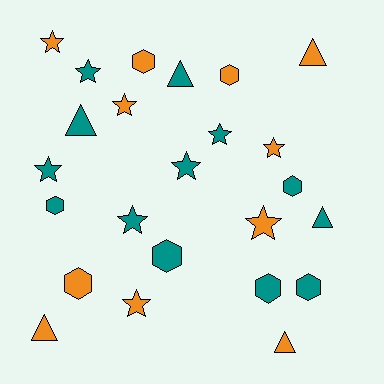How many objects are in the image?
There are 24 objects.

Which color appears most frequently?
Teal, with 13 objects.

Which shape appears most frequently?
Star, with 10 objects.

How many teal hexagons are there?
There are 5 teal hexagons.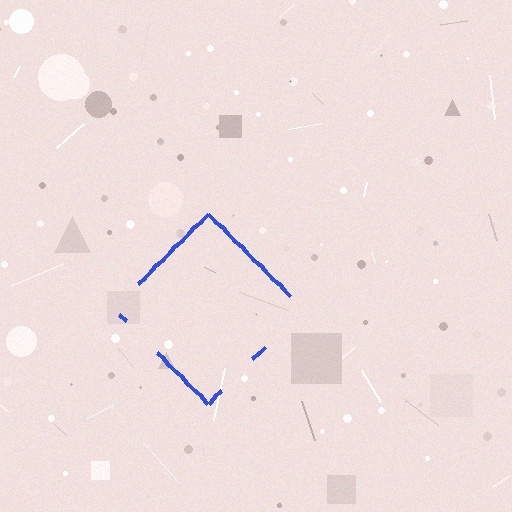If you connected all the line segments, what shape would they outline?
They would outline a diamond.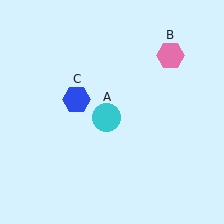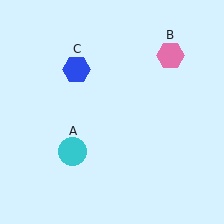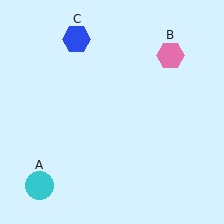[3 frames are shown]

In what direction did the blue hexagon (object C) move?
The blue hexagon (object C) moved up.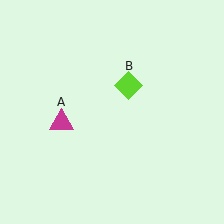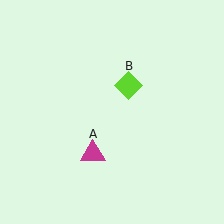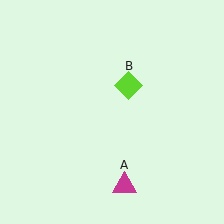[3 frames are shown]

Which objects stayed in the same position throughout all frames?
Lime diamond (object B) remained stationary.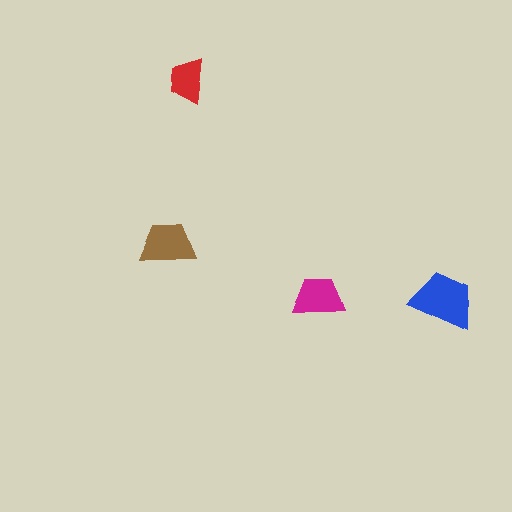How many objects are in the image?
There are 4 objects in the image.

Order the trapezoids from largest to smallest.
the blue one, the brown one, the magenta one, the red one.